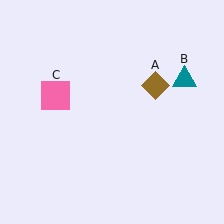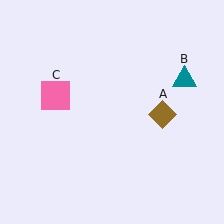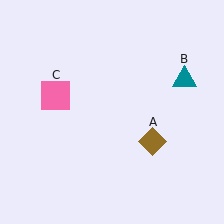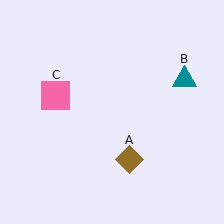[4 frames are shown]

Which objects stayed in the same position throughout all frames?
Teal triangle (object B) and pink square (object C) remained stationary.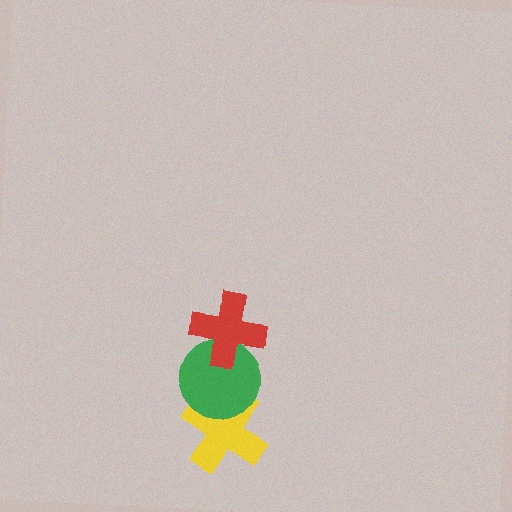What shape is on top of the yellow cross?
The green circle is on top of the yellow cross.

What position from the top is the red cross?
The red cross is 1st from the top.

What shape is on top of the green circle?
The red cross is on top of the green circle.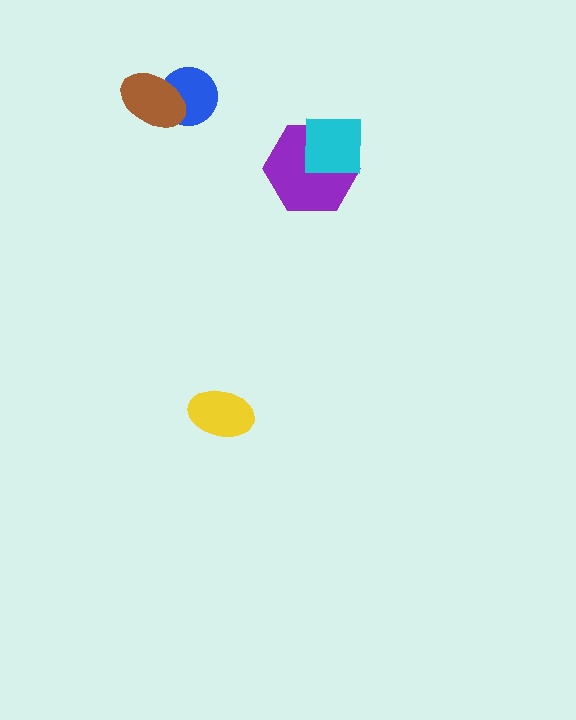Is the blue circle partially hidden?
Yes, it is partially covered by another shape.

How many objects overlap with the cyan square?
1 object overlaps with the cyan square.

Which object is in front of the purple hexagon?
The cyan square is in front of the purple hexagon.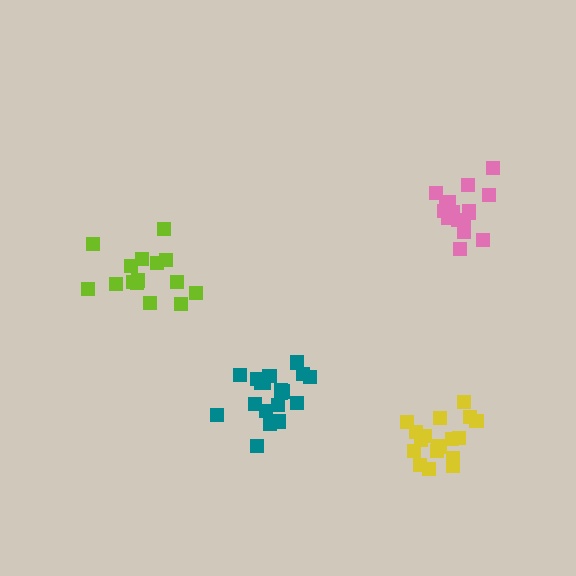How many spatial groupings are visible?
There are 4 spatial groupings.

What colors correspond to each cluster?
The clusters are colored: lime, yellow, pink, teal.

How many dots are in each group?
Group 1: 15 dots, Group 2: 18 dots, Group 3: 16 dots, Group 4: 19 dots (68 total).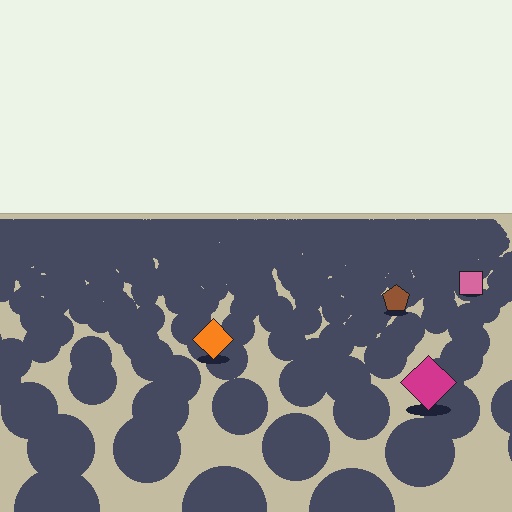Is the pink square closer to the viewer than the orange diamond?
No. The orange diamond is closer — you can tell from the texture gradient: the ground texture is coarser near it.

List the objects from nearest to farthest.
From nearest to farthest: the magenta diamond, the orange diamond, the brown pentagon, the pink square.